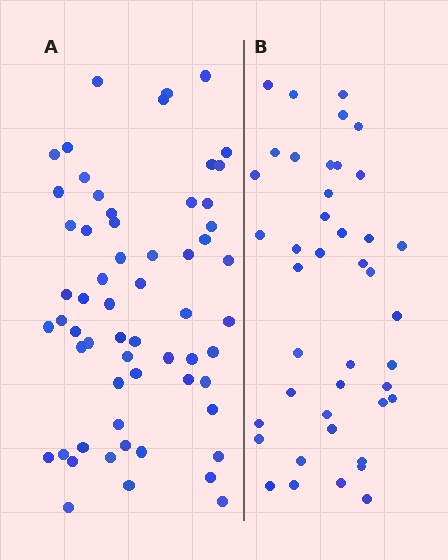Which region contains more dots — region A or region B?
Region A (the left region) has more dots.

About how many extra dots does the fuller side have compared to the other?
Region A has approximately 20 more dots than region B.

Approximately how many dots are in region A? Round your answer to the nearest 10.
About 60 dots.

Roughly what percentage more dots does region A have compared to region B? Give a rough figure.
About 45% more.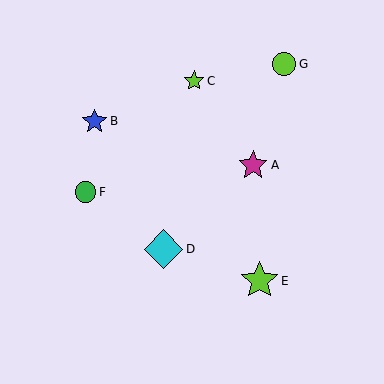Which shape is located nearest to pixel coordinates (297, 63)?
The lime circle (labeled G) at (284, 64) is nearest to that location.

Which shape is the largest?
The cyan diamond (labeled D) is the largest.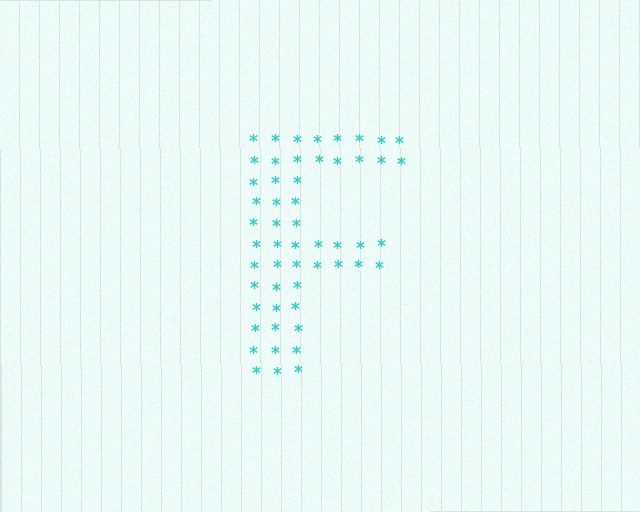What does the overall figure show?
The overall figure shows the letter F.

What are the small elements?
The small elements are asterisks.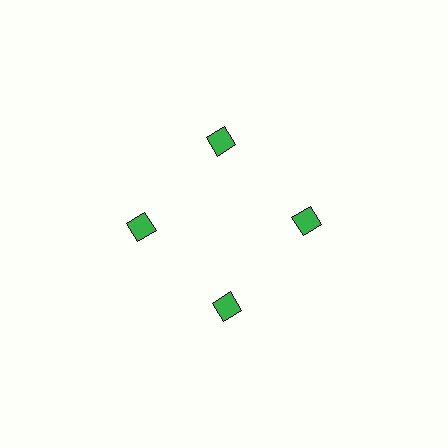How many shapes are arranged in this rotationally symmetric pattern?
There are 4 shapes, arranged in 4 groups of 1.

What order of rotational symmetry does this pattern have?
This pattern has 4-fold rotational symmetry.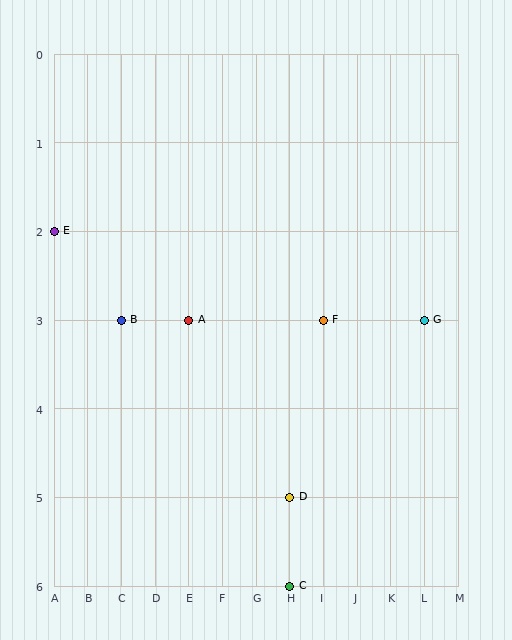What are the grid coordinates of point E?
Point E is at grid coordinates (A, 2).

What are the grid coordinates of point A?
Point A is at grid coordinates (E, 3).